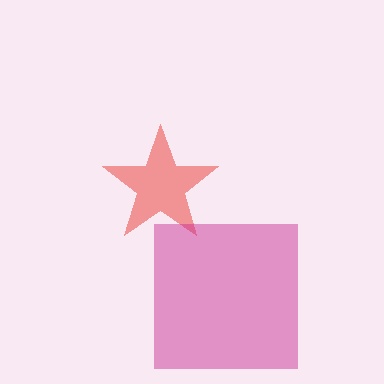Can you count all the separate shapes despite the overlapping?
Yes, there are 2 separate shapes.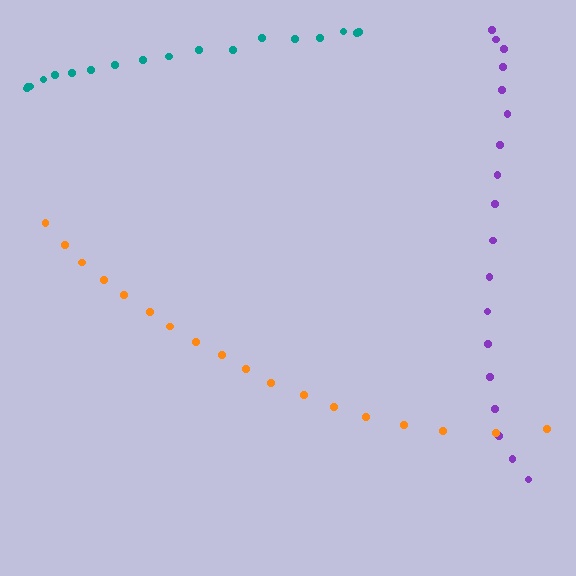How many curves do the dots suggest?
There are 3 distinct paths.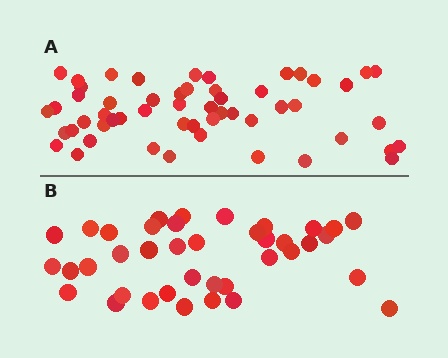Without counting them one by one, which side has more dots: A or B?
Region A (the top region) has more dots.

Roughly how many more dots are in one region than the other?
Region A has approximately 15 more dots than region B.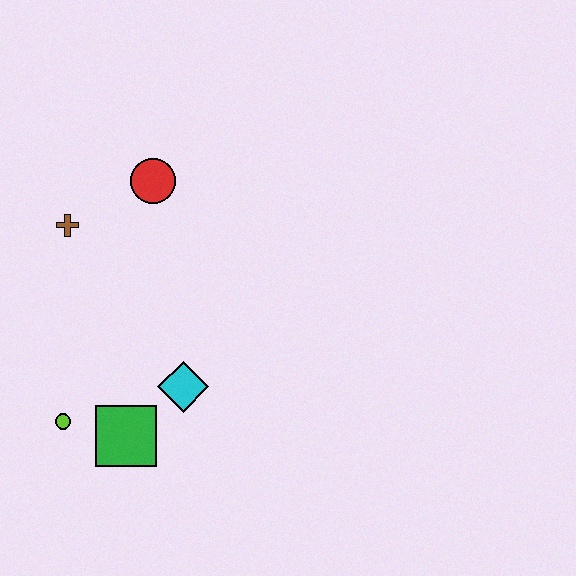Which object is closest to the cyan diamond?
The green square is closest to the cyan diamond.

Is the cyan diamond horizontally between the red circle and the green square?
No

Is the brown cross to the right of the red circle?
No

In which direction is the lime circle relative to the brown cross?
The lime circle is below the brown cross.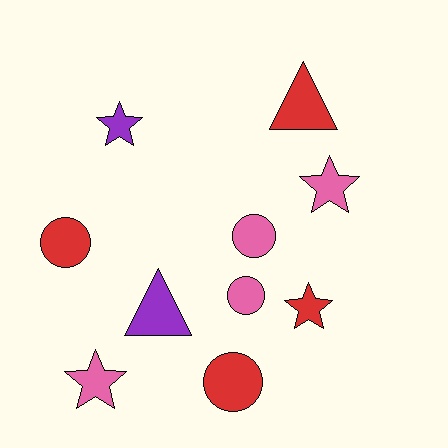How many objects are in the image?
There are 10 objects.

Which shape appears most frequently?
Star, with 4 objects.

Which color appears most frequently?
Red, with 4 objects.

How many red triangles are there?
There is 1 red triangle.